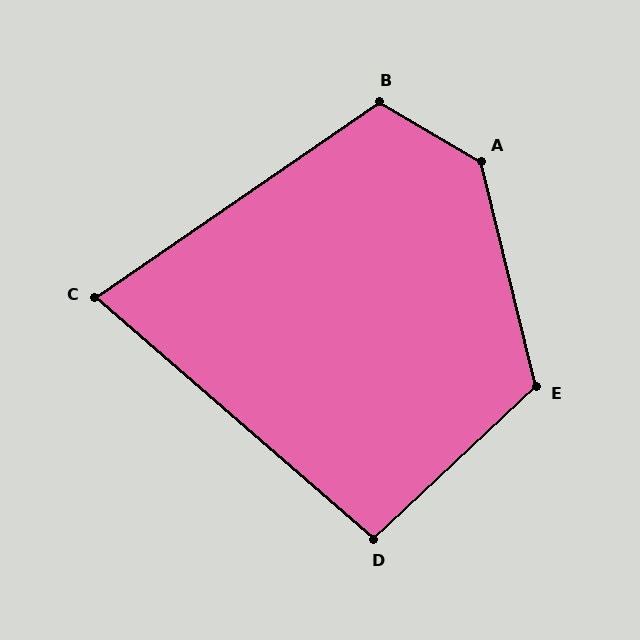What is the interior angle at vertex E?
Approximately 120 degrees (obtuse).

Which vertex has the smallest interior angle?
C, at approximately 76 degrees.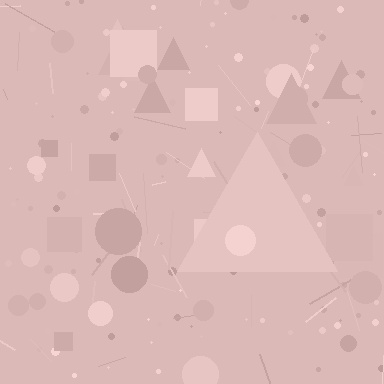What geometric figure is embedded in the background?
A triangle is embedded in the background.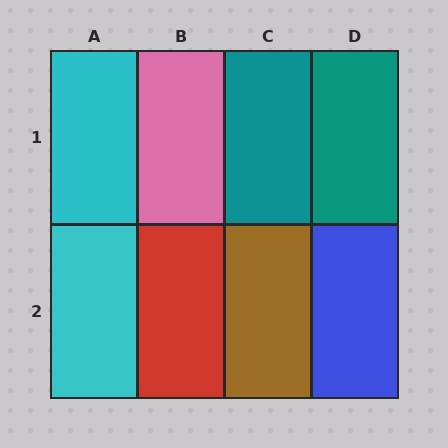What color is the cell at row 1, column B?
Pink.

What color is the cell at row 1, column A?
Cyan.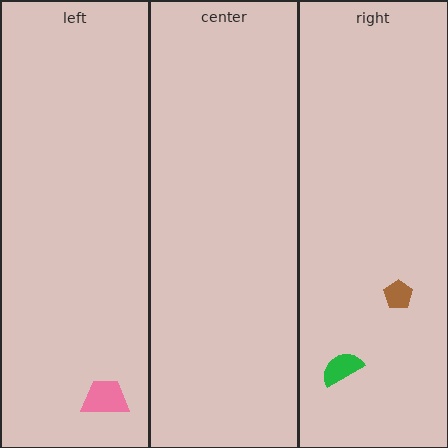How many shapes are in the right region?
2.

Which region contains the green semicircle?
The right region.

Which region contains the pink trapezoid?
The left region.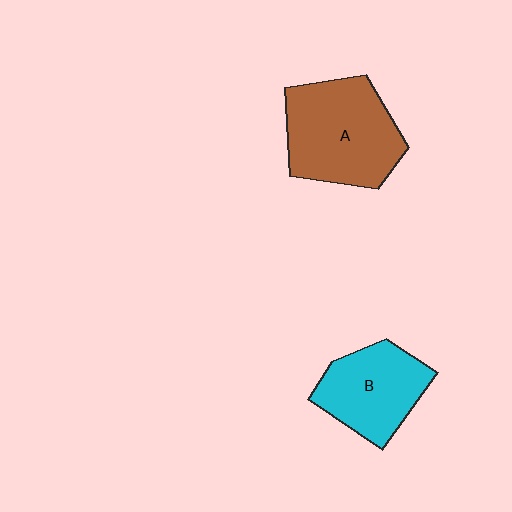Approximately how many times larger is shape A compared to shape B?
Approximately 1.3 times.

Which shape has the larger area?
Shape A (brown).